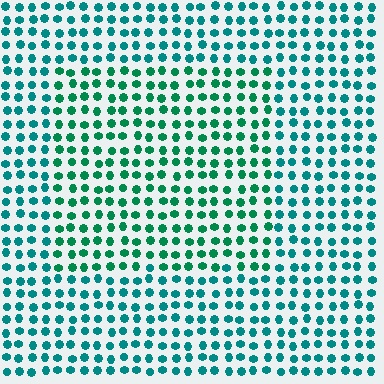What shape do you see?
I see a rectangle.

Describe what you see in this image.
The image is filled with small teal elements in a uniform arrangement. A rectangle-shaped region is visible where the elements are tinted to a slightly different hue, forming a subtle color boundary.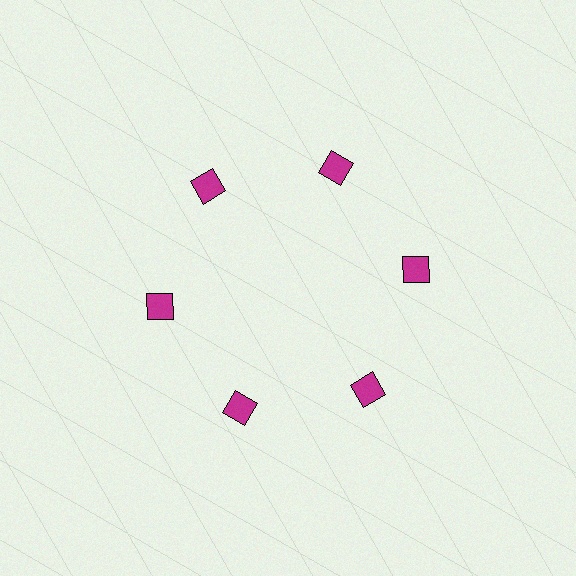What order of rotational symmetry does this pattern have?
This pattern has 6-fold rotational symmetry.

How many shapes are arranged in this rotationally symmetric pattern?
There are 6 shapes, arranged in 6 groups of 1.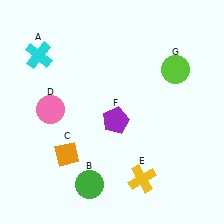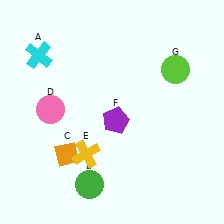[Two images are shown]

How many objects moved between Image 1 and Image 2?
1 object moved between the two images.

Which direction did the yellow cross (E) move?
The yellow cross (E) moved left.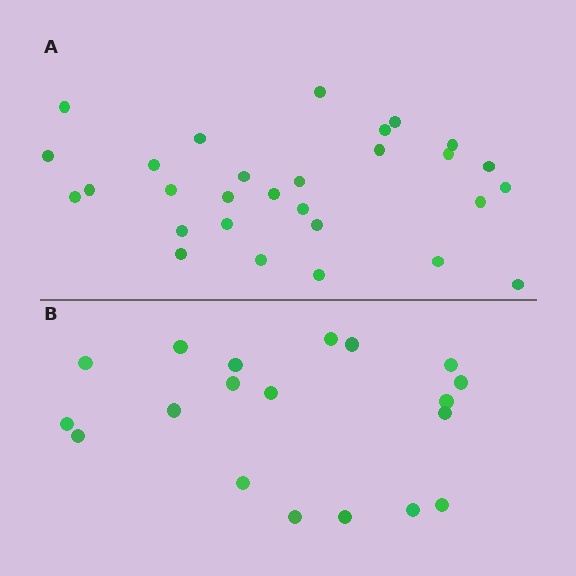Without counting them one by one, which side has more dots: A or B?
Region A (the top region) has more dots.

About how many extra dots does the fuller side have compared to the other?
Region A has roughly 10 or so more dots than region B.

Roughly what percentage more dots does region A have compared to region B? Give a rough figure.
About 55% more.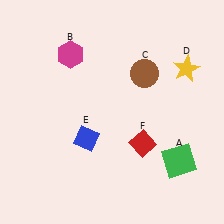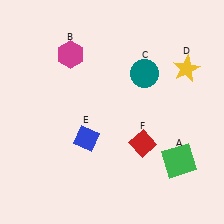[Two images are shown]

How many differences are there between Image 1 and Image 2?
There is 1 difference between the two images.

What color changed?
The circle (C) changed from brown in Image 1 to teal in Image 2.